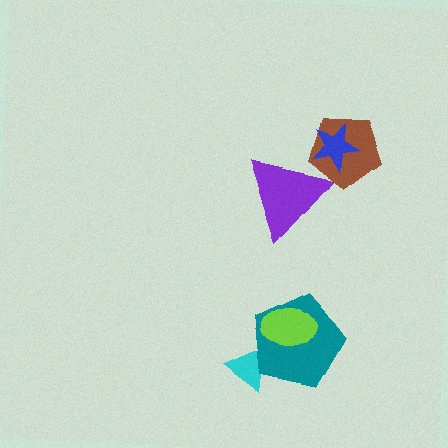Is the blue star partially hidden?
No, no other shape covers it.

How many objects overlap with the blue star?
1 object overlaps with the blue star.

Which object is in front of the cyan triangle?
The teal pentagon is in front of the cyan triangle.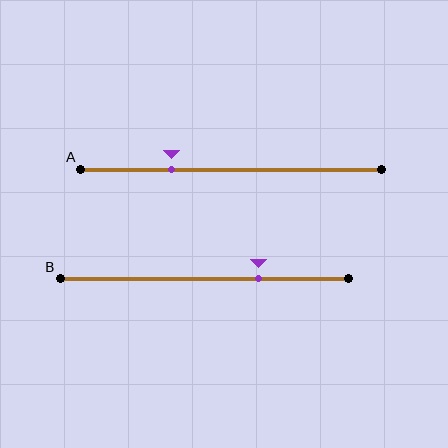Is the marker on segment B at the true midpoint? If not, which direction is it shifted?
No, the marker on segment B is shifted to the right by about 19% of the segment length.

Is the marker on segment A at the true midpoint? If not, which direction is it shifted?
No, the marker on segment A is shifted to the left by about 20% of the segment length.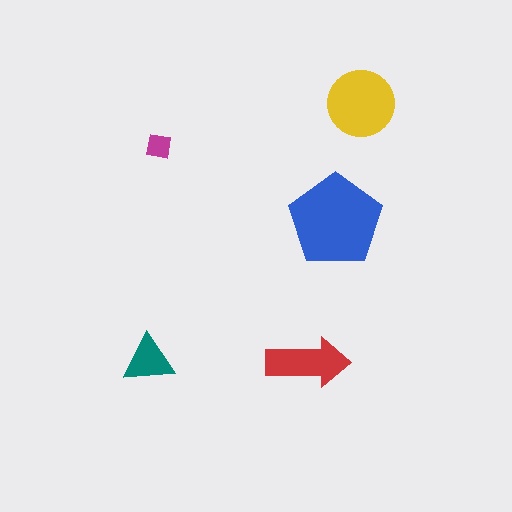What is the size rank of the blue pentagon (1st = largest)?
1st.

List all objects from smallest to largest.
The magenta square, the teal triangle, the red arrow, the yellow circle, the blue pentagon.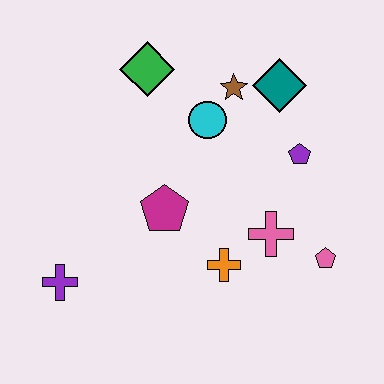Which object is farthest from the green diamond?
The pink pentagon is farthest from the green diamond.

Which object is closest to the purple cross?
The magenta pentagon is closest to the purple cross.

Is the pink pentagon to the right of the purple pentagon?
Yes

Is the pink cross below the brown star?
Yes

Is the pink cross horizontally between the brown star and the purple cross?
No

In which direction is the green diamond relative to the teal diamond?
The green diamond is to the left of the teal diamond.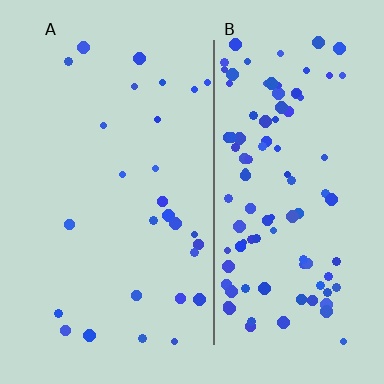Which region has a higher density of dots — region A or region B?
B (the right).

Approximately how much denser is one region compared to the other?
Approximately 4.0× — region B over region A.